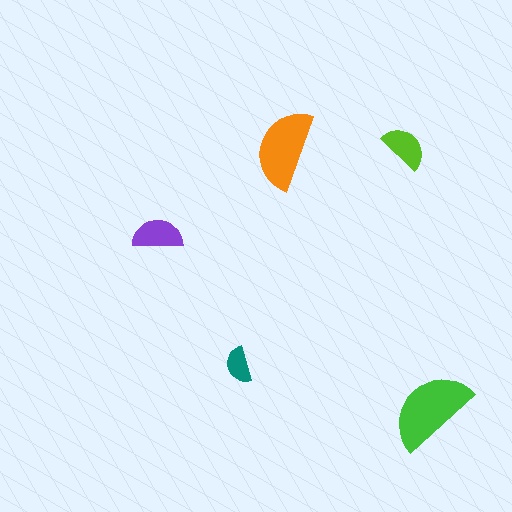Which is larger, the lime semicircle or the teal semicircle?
The lime one.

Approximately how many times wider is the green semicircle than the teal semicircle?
About 2.5 times wider.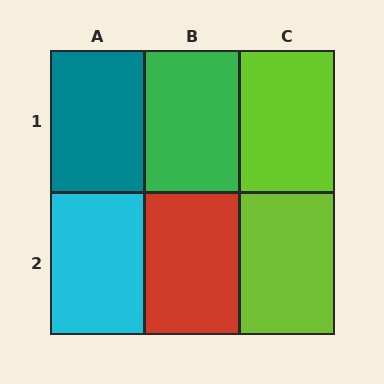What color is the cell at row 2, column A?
Cyan.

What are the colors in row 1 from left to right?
Teal, green, lime.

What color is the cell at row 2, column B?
Red.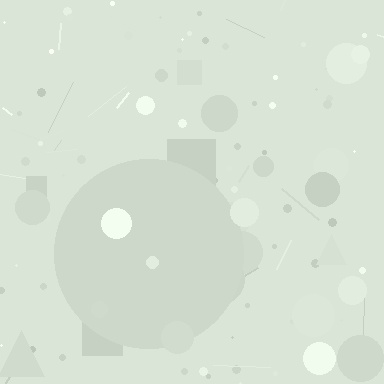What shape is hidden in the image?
A circle is hidden in the image.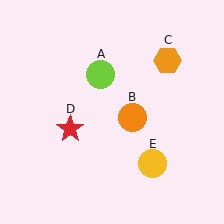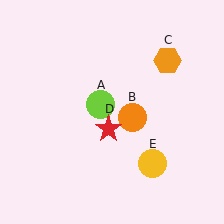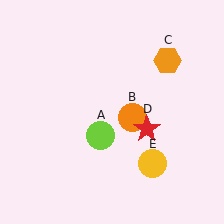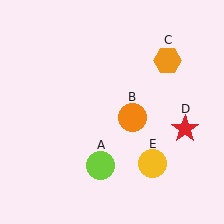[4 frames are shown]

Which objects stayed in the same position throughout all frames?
Orange circle (object B) and orange hexagon (object C) and yellow circle (object E) remained stationary.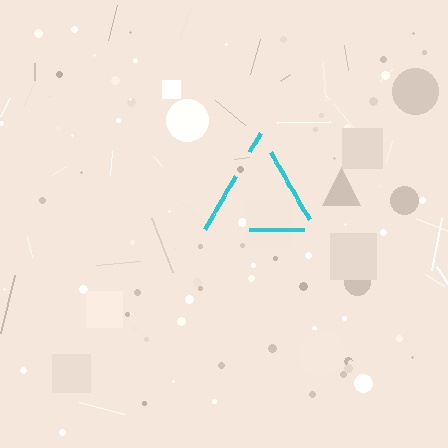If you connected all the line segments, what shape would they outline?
They would outline a triangle.